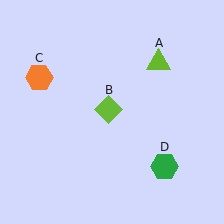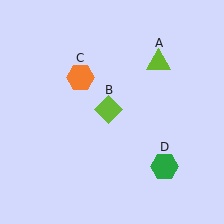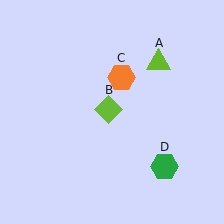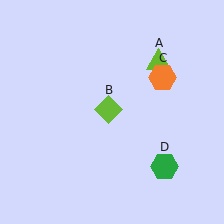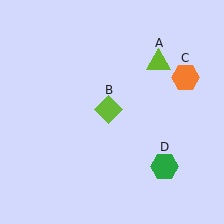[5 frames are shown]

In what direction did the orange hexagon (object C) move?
The orange hexagon (object C) moved right.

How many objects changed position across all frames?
1 object changed position: orange hexagon (object C).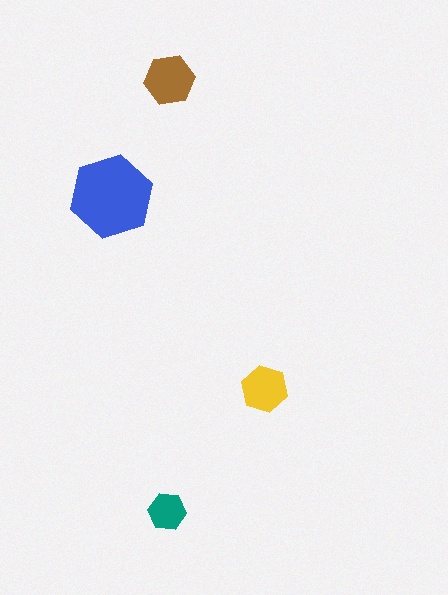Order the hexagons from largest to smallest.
the blue one, the brown one, the yellow one, the teal one.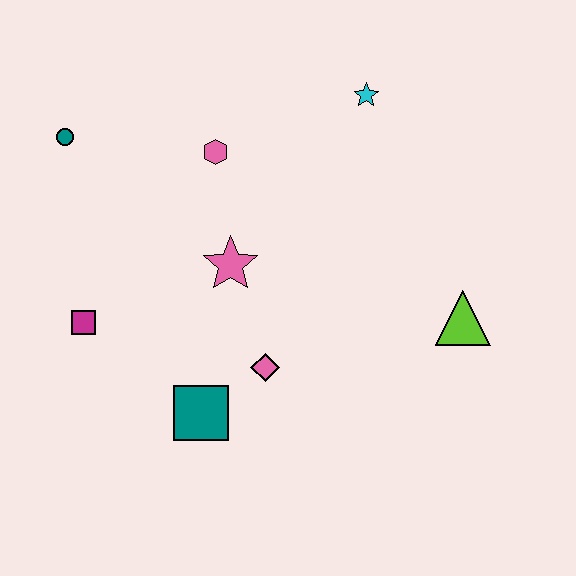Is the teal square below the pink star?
Yes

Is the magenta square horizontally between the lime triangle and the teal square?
No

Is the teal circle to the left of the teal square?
Yes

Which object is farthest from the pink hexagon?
The lime triangle is farthest from the pink hexagon.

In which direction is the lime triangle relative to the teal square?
The lime triangle is to the right of the teal square.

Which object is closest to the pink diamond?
The teal square is closest to the pink diamond.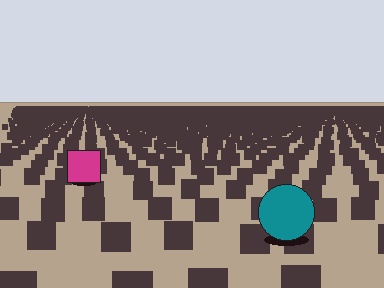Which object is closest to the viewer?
The teal circle is closest. The texture marks near it are larger and more spread out.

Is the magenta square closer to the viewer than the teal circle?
No. The teal circle is closer — you can tell from the texture gradient: the ground texture is coarser near it.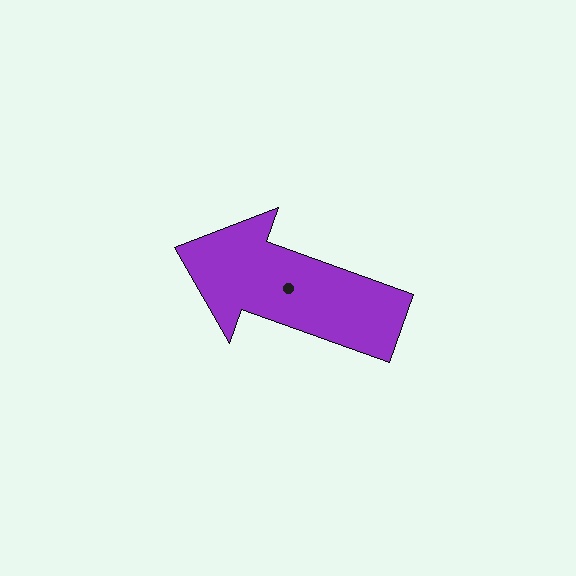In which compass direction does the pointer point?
West.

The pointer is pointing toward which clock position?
Roughly 10 o'clock.